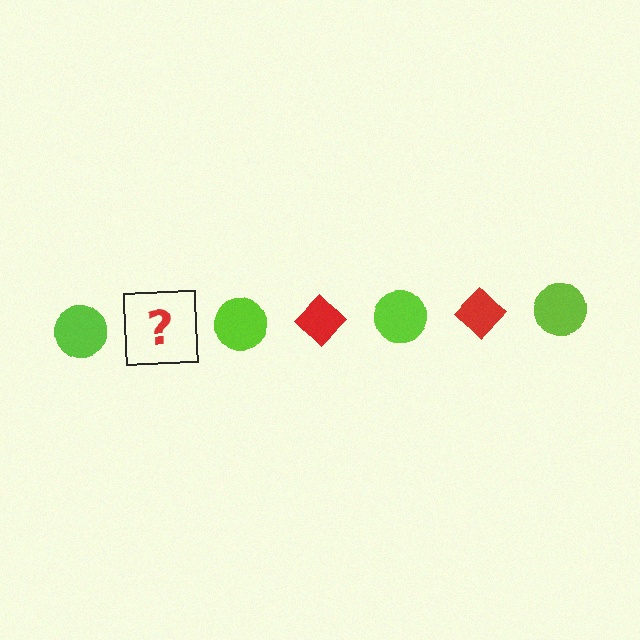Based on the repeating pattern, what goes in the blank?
The blank should be a red diamond.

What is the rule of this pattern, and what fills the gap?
The rule is that the pattern alternates between lime circle and red diamond. The gap should be filled with a red diamond.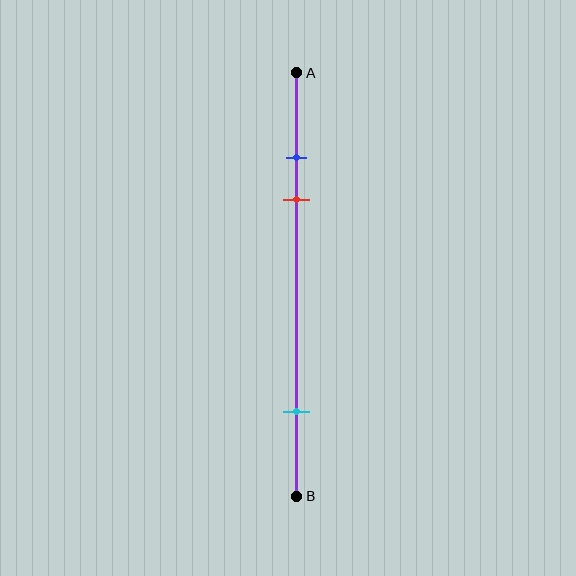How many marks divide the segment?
There are 3 marks dividing the segment.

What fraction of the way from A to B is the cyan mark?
The cyan mark is approximately 80% (0.8) of the way from A to B.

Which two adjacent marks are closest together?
The blue and red marks are the closest adjacent pair.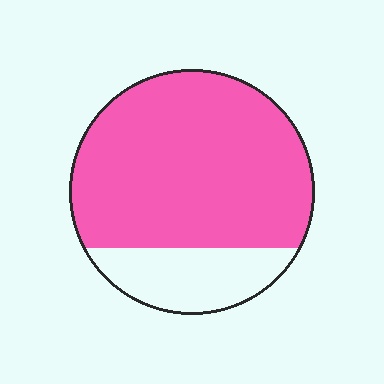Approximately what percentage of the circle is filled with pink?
Approximately 80%.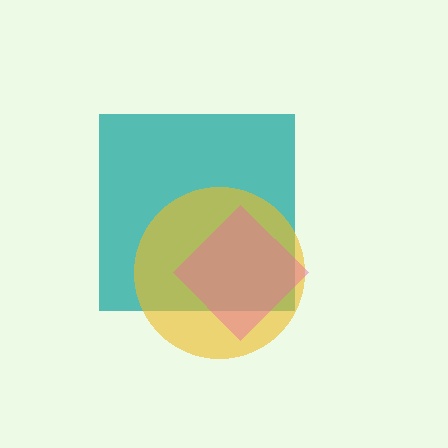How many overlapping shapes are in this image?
There are 3 overlapping shapes in the image.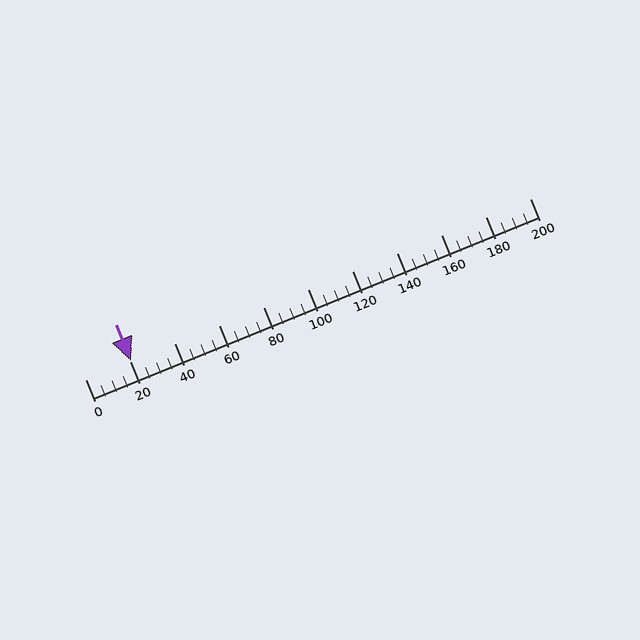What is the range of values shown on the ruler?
The ruler shows values from 0 to 200.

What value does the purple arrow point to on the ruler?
The purple arrow points to approximately 21.